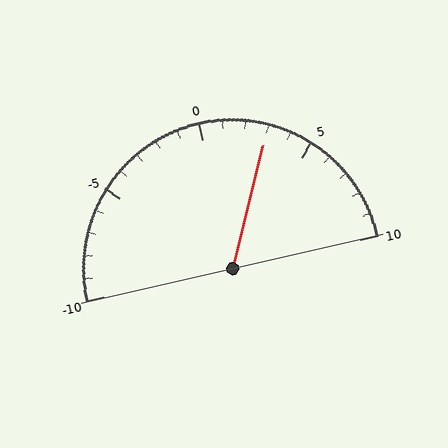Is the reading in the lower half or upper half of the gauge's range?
The reading is in the upper half of the range (-10 to 10).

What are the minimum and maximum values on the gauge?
The gauge ranges from -10 to 10.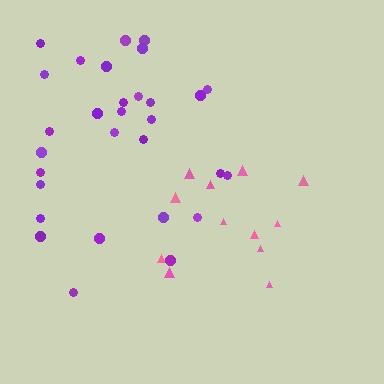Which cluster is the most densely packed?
Purple.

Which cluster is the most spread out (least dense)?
Pink.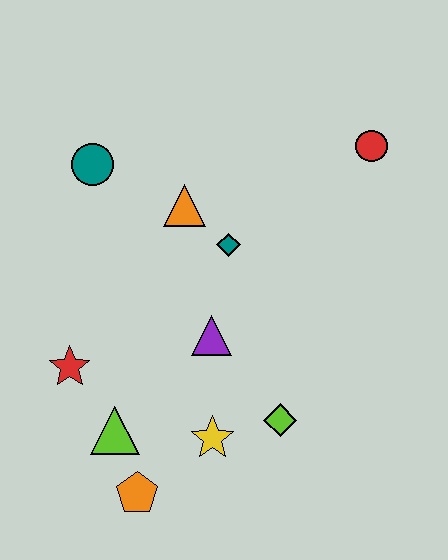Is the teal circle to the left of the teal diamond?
Yes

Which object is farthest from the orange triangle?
The orange pentagon is farthest from the orange triangle.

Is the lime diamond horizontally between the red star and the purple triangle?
No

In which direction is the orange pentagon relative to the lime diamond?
The orange pentagon is to the left of the lime diamond.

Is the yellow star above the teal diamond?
No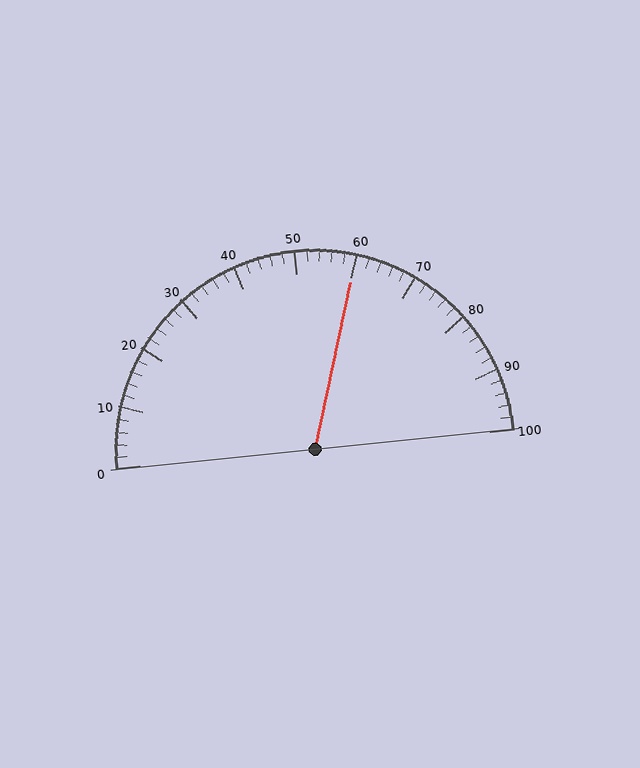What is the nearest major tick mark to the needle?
The nearest major tick mark is 60.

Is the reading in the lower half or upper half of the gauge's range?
The reading is in the upper half of the range (0 to 100).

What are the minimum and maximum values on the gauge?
The gauge ranges from 0 to 100.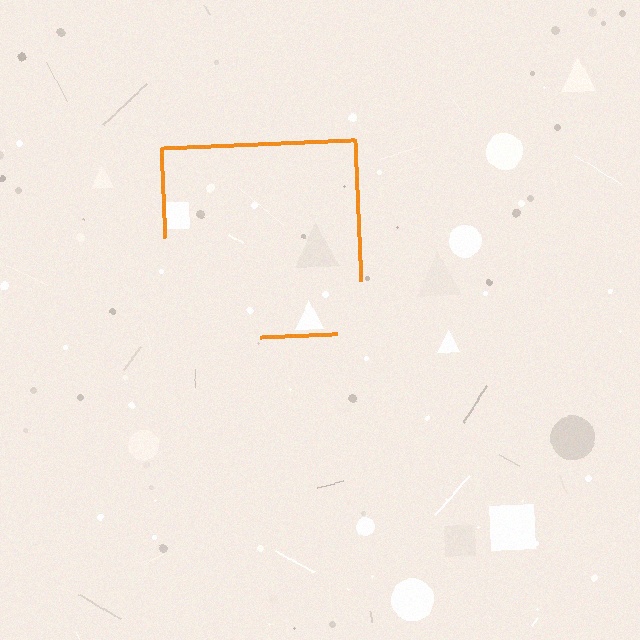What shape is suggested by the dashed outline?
The dashed outline suggests a square.